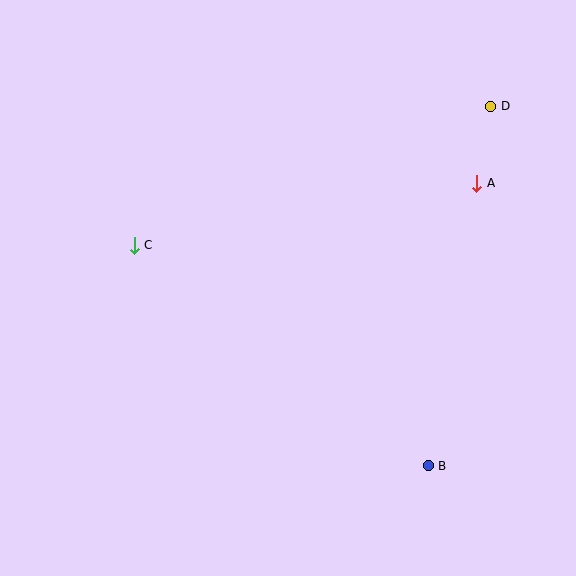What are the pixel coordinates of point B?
Point B is at (428, 466).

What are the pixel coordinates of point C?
Point C is at (134, 245).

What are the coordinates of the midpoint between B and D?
The midpoint between B and D is at (460, 286).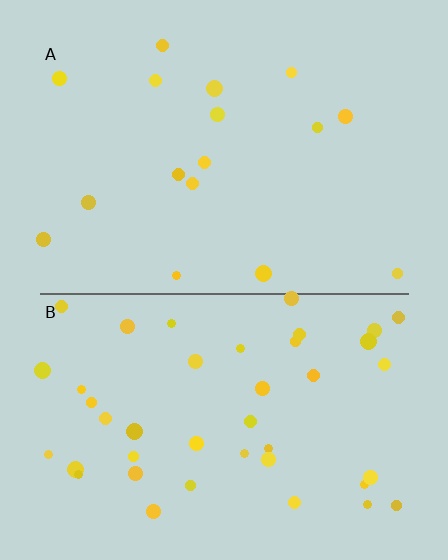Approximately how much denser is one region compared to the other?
Approximately 2.5× — region B over region A.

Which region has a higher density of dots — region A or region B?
B (the bottom).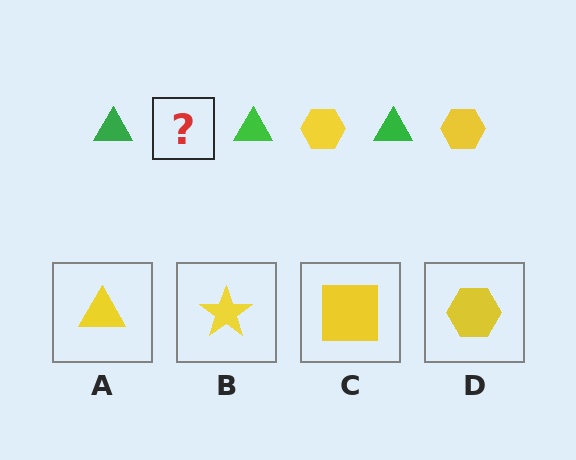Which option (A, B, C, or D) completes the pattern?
D.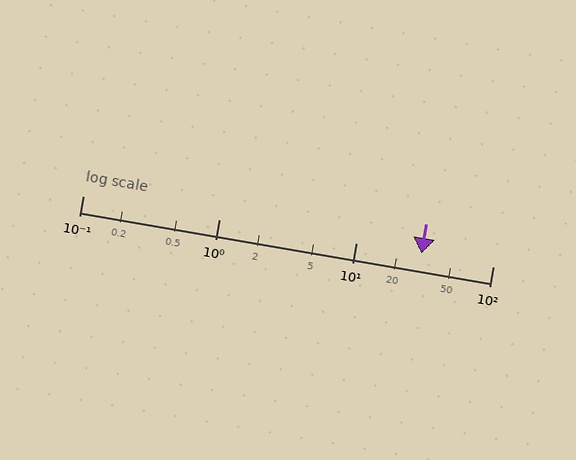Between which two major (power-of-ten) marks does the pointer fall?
The pointer is between 10 and 100.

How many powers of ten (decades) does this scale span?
The scale spans 3 decades, from 0.1 to 100.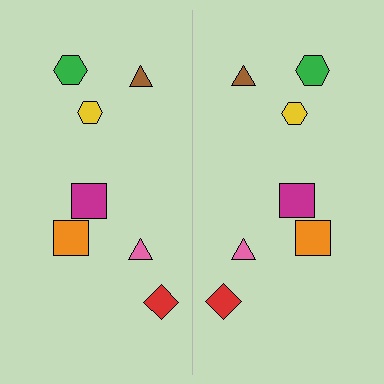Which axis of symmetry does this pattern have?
The pattern has a vertical axis of symmetry running through the center of the image.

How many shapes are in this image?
There are 14 shapes in this image.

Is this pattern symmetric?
Yes, this pattern has bilateral (reflection) symmetry.